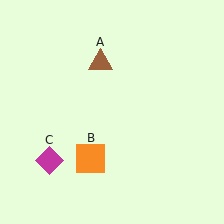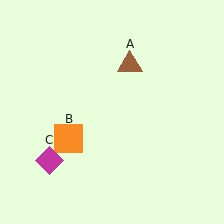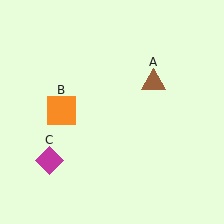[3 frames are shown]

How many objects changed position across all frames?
2 objects changed position: brown triangle (object A), orange square (object B).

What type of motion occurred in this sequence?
The brown triangle (object A), orange square (object B) rotated clockwise around the center of the scene.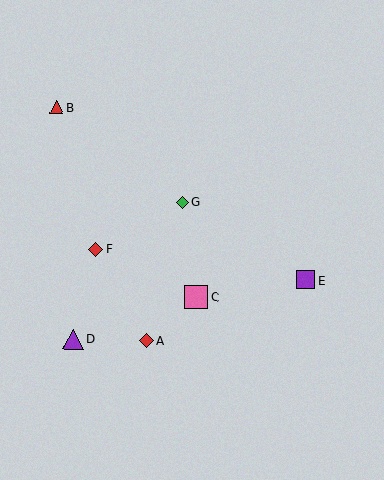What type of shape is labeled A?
Shape A is a red diamond.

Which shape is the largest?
The pink square (labeled C) is the largest.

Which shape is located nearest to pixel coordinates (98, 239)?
The red diamond (labeled F) at (96, 249) is nearest to that location.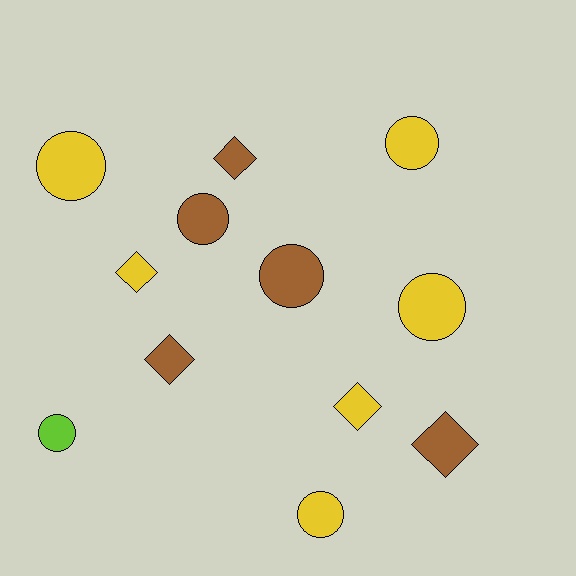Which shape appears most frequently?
Circle, with 7 objects.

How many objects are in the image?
There are 12 objects.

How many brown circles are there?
There are 2 brown circles.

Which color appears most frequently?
Yellow, with 6 objects.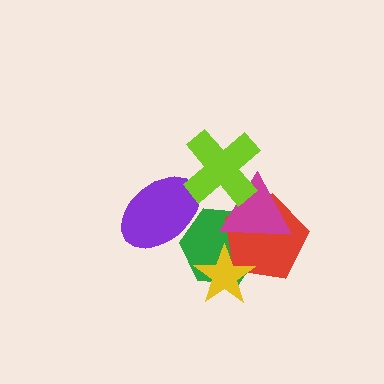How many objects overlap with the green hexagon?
4 objects overlap with the green hexagon.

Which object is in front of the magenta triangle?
The lime cross is in front of the magenta triangle.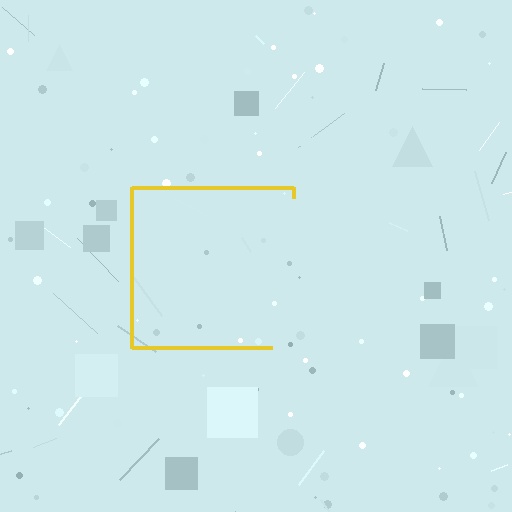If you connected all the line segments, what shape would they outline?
They would outline a square.